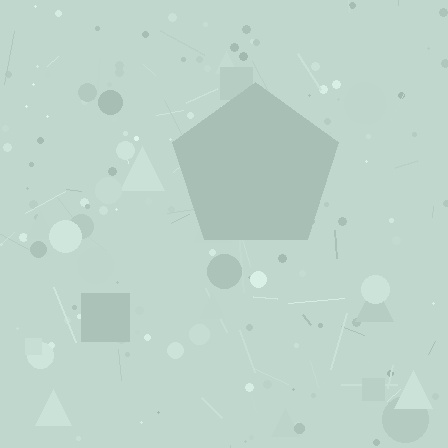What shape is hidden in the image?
A pentagon is hidden in the image.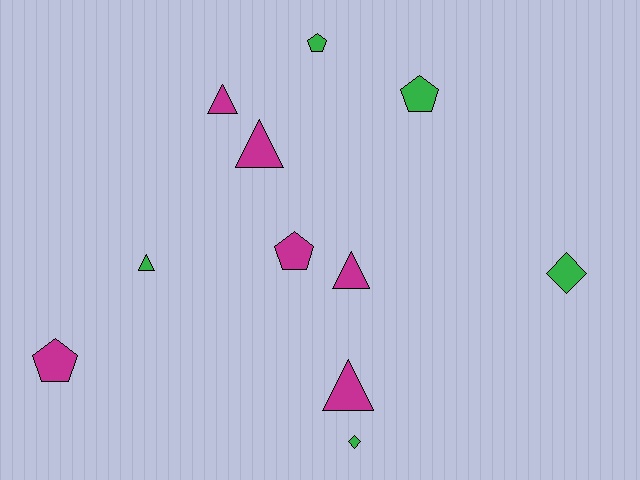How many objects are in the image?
There are 11 objects.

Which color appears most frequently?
Magenta, with 6 objects.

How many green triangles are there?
There is 1 green triangle.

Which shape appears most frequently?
Triangle, with 5 objects.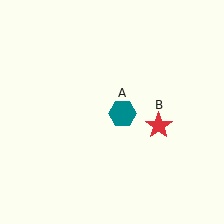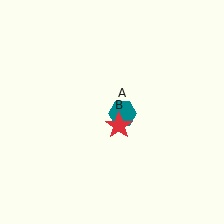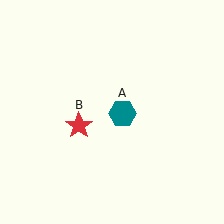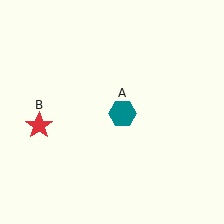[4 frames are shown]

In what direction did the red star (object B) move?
The red star (object B) moved left.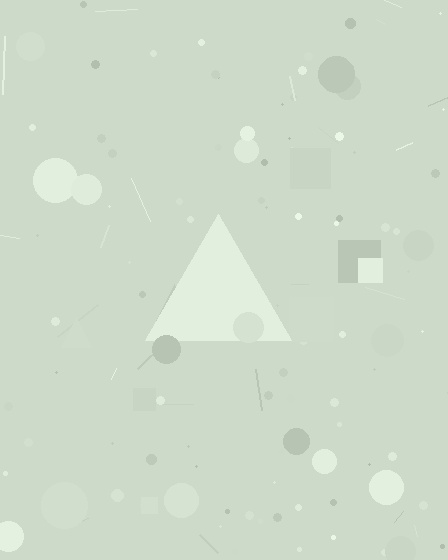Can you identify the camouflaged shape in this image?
The camouflaged shape is a triangle.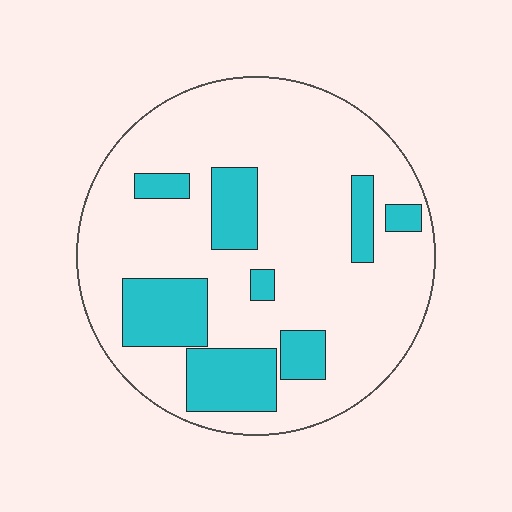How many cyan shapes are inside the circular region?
8.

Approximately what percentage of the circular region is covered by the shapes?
Approximately 25%.